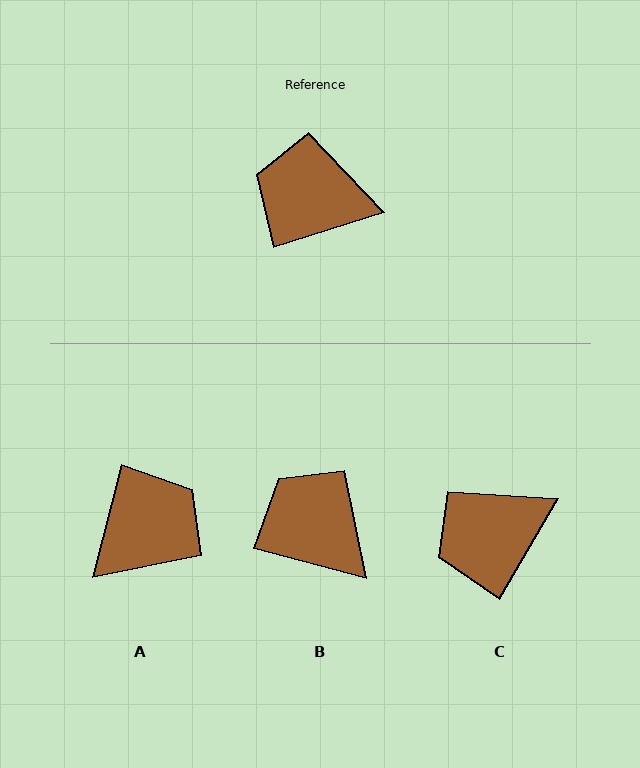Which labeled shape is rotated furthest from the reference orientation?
A, about 122 degrees away.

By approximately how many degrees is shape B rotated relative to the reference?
Approximately 32 degrees clockwise.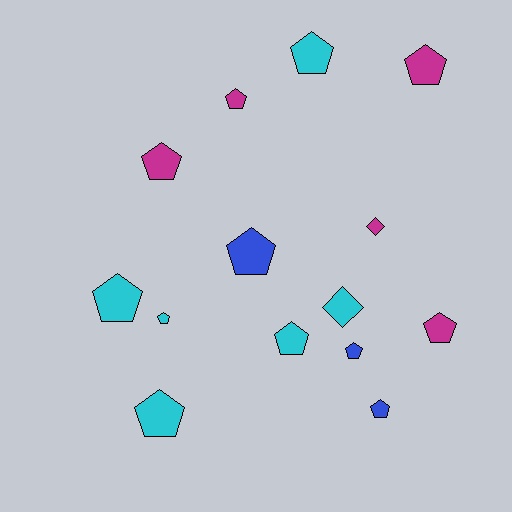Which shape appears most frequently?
Pentagon, with 12 objects.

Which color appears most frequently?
Cyan, with 6 objects.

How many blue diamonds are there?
There are no blue diamonds.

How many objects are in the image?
There are 14 objects.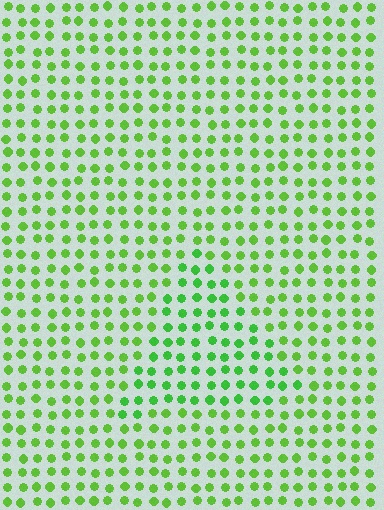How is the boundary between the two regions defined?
The boundary is defined purely by a slight shift in hue (about 18 degrees). Spacing, size, and orientation are identical on both sides.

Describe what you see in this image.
The image is filled with small lime elements in a uniform arrangement. A triangle-shaped region is visible where the elements are tinted to a slightly different hue, forming a subtle color boundary.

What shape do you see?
I see a triangle.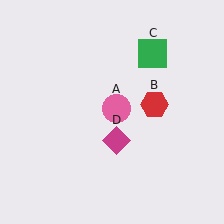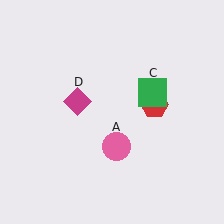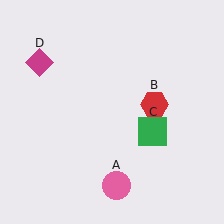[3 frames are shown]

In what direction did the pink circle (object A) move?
The pink circle (object A) moved down.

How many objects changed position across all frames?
3 objects changed position: pink circle (object A), green square (object C), magenta diamond (object D).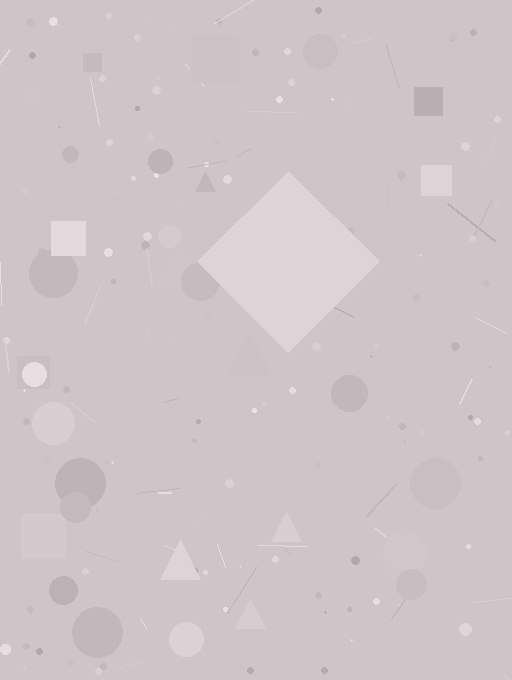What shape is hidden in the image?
A diamond is hidden in the image.